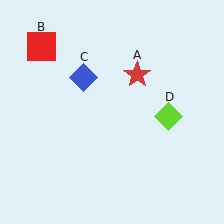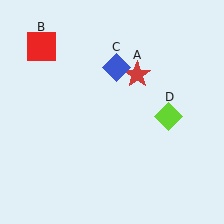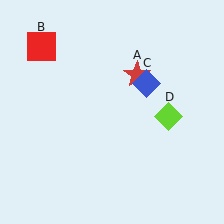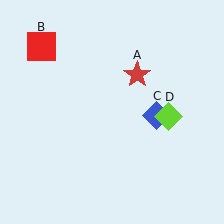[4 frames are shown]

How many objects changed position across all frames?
1 object changed position: blue diamond (object C).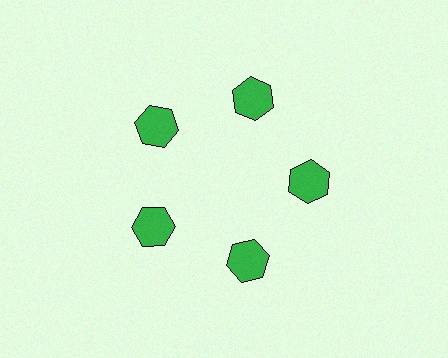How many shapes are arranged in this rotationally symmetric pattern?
There are 5 shapes, arranged in 5 groups of 1.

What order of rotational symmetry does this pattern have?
This pattern has 5-fold rotational symmetry.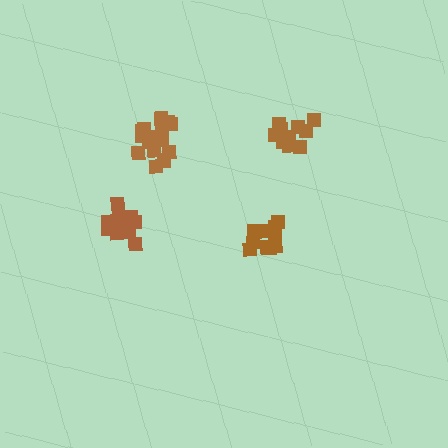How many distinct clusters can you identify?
There are 4 distinct clusters.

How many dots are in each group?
Group 1: 13 dots, Group 2: 12 dots, Group 3: 16 dots, Group 4: 13 dots (54 total).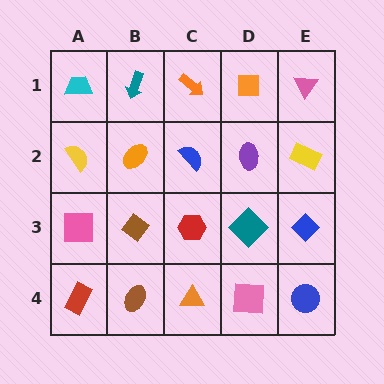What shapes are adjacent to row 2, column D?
An orange square (row 1, column D), a teal diamond (row 3, column D), a blue semicircle (row 2, column C), a yellow rectangle (row 2, column E).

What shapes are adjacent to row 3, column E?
A yellow rectangle (row 2, column E), a blue circle (row 4, column E), a teal diamond (row 3, column D).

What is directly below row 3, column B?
A brown ellipse.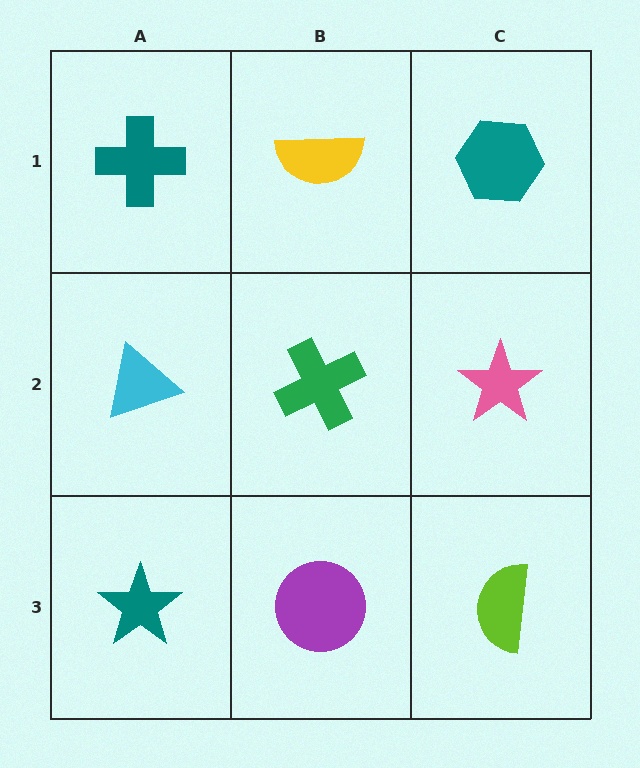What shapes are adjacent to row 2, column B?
A yellow semicircle (row 1, column B), a purple circle (row 3, column B), a cyan triangle (row 2, column A), a pink star (row 2, column C).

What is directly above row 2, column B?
A yellow semicircle.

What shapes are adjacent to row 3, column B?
A green cross (row 2, column B), a teal star (row 3, column A), a lime semicircle (row 3, column C).